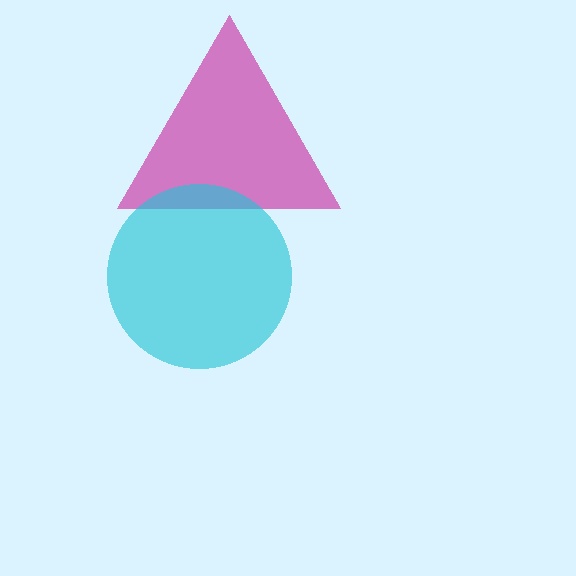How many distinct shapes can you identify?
There are 2 distinct shapes: a magenta triangle, a cyan circle.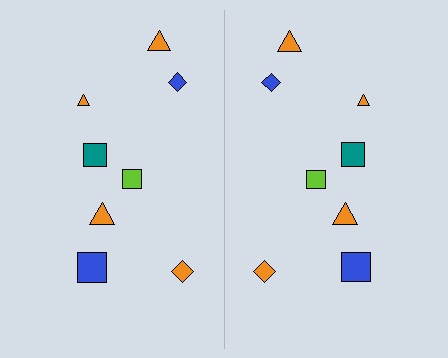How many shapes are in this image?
There are 16 shapes in this image.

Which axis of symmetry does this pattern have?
The pattern has a vertical axis of symmetry running through the center of the image.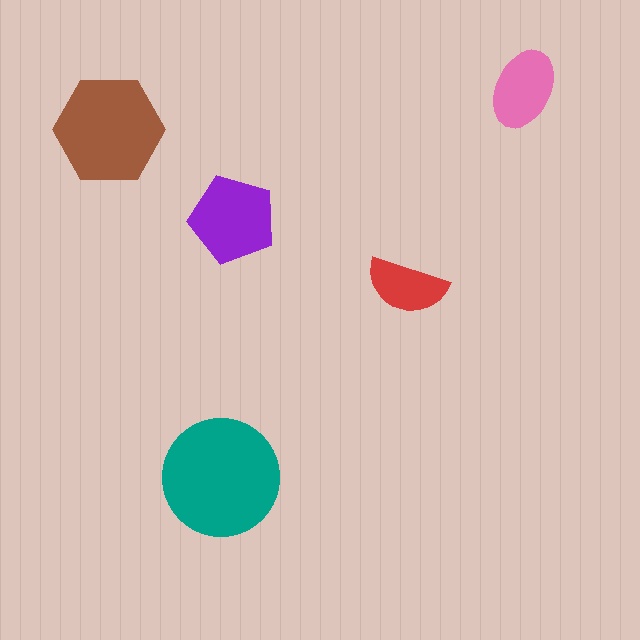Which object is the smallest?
The red semicircle.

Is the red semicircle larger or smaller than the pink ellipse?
Smaller.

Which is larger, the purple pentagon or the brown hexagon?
The brown hexagon.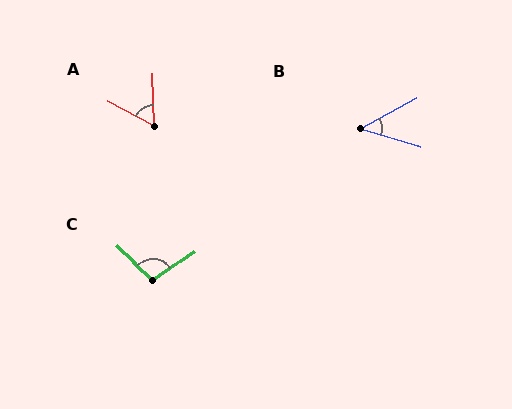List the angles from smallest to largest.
B (45°), A (60°), C (100°).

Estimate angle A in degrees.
Approximately 60 degrees.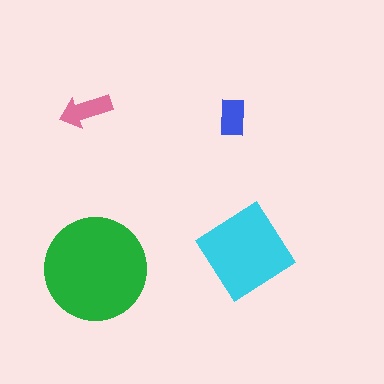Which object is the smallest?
The blue rectangle.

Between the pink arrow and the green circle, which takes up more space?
The green circle.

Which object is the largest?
The green circle.